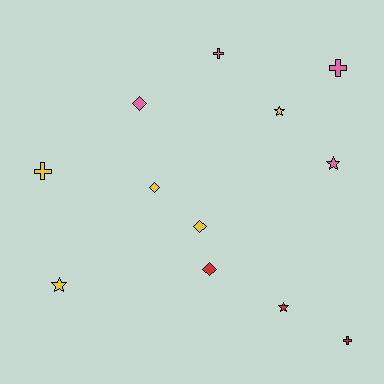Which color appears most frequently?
Yellow, with 5 objects.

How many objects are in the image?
There are 12 objects.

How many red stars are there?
There is 1 red star.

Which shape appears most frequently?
Diamond, with 4 objects.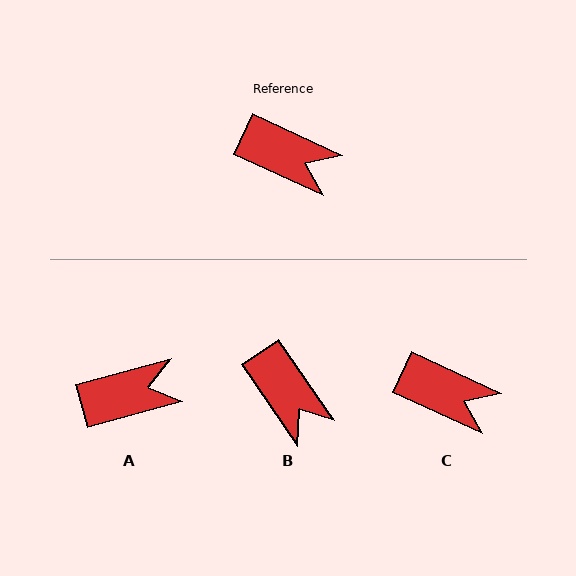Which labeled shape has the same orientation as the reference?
C.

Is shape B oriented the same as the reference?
No, it is off by about 31 degrees.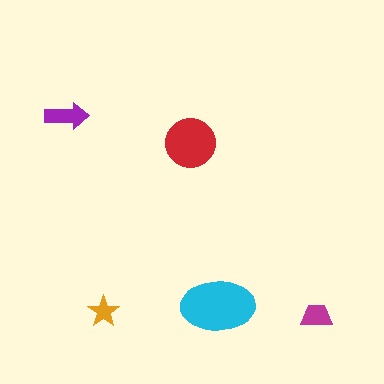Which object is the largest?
The cyan ellipse.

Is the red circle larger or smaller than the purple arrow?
Larger.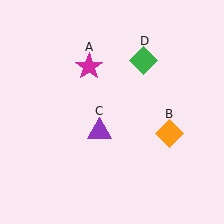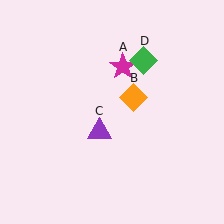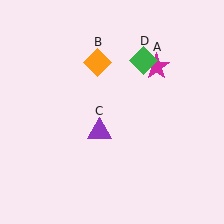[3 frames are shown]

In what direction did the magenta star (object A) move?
The magenta star (object A) moved right.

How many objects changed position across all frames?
2 objects changed position: magenta star (object A), orange diamond (object B).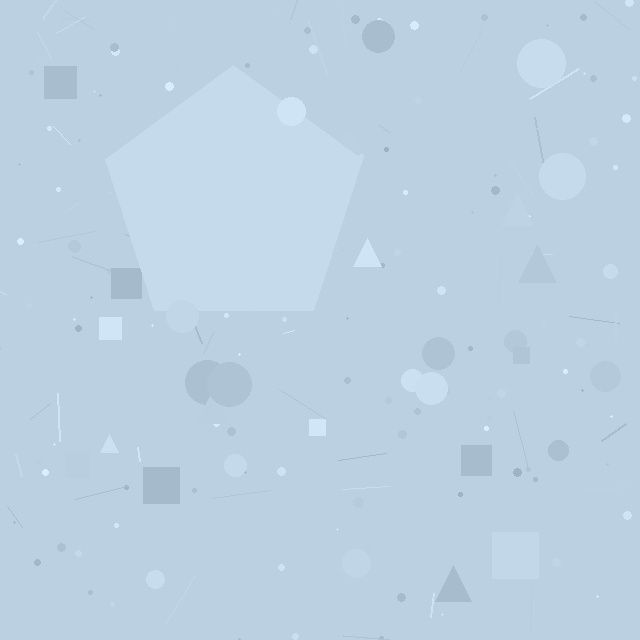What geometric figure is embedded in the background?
A pentagon is embedded in the background.